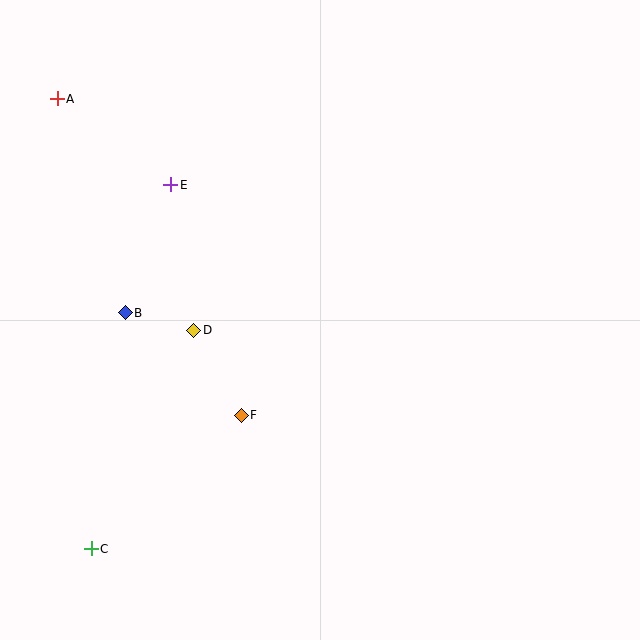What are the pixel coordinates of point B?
Point B is at (125, 313).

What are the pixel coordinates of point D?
Point D is at (194, 330).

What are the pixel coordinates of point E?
Point E is at (171, 185).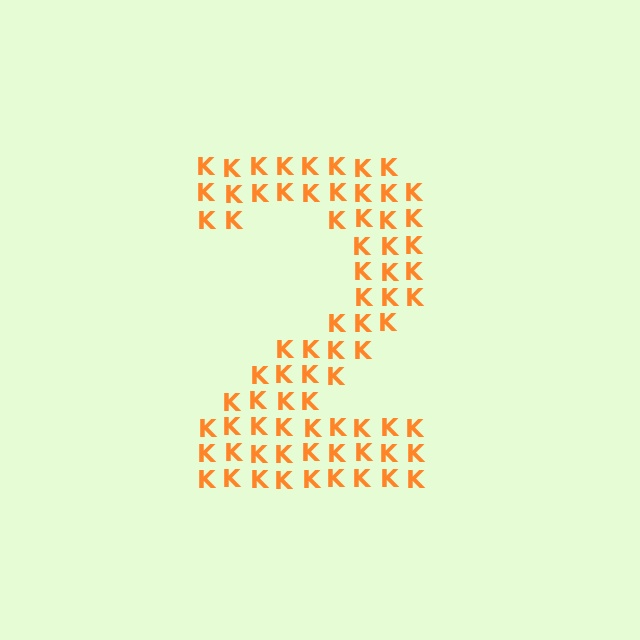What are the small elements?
The small elements are letter K's.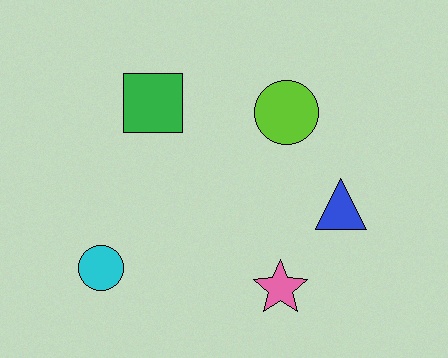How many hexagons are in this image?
There are no hexagons.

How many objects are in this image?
There are 5 objects.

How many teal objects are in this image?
There are no teal objects.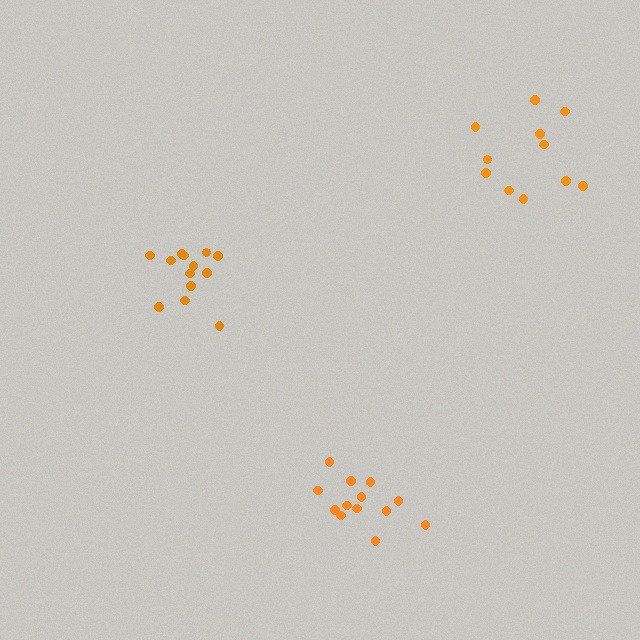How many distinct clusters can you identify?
There are 3 distinct clusters.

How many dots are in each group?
Group 1: 13 dots, Group 2: 13 dots, Group 3: 11 dots (37 total).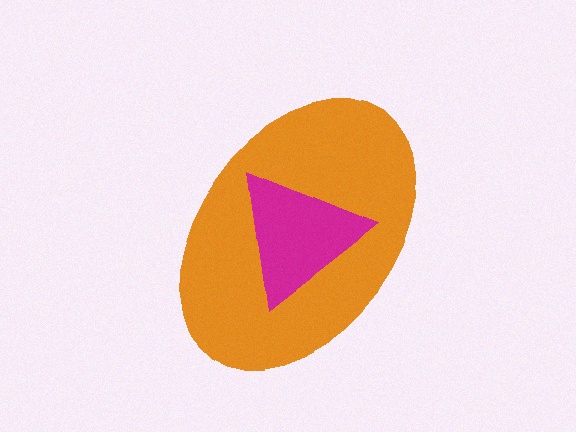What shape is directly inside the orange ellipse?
The magenta triangle.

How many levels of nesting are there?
2.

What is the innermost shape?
The magenta triangle.